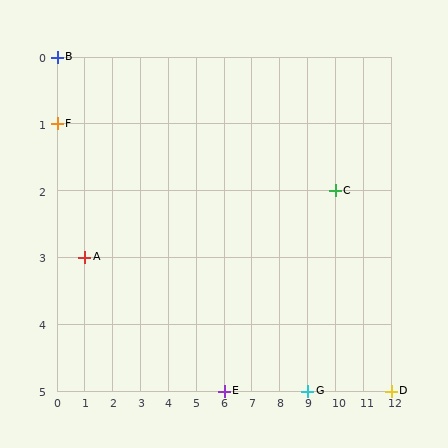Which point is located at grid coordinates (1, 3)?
Point A is at (1, 3).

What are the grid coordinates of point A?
Point A is at grid coordinates (1, 3).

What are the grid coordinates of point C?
Point C is at grid coordinates (10, 2).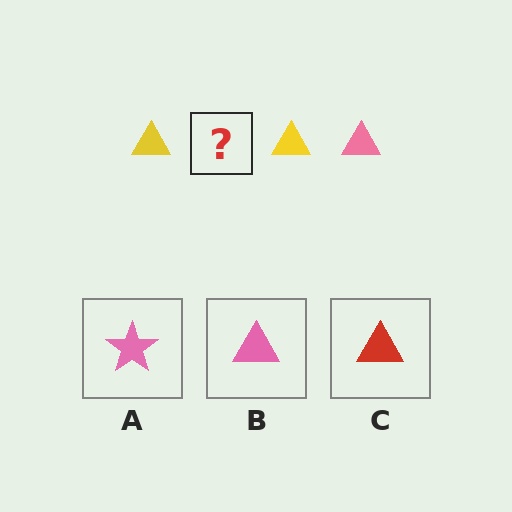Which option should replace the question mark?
Option B.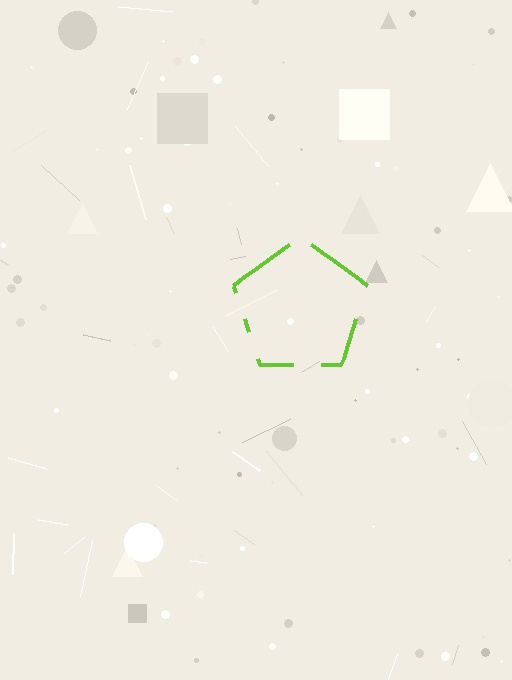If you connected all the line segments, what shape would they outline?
They would outline a pentagon.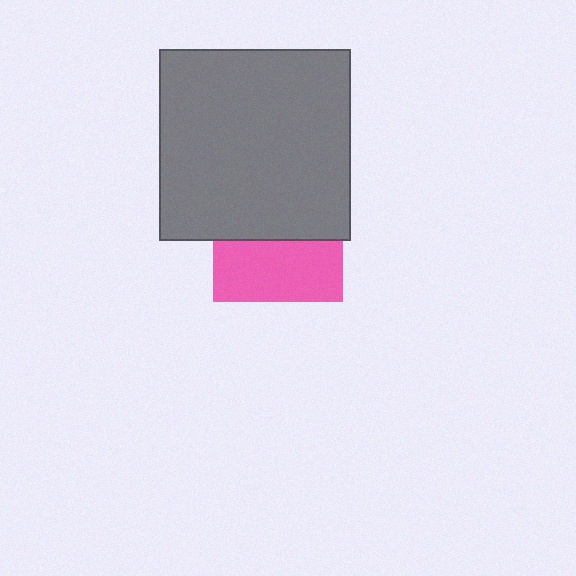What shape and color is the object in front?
The object in front is a gray square.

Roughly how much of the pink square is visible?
About half of it is visible (roughly 46%).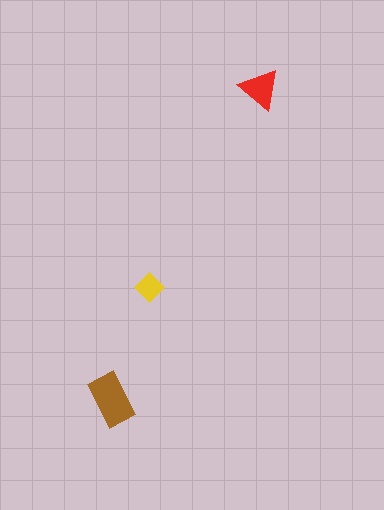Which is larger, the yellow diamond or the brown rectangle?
The brown rectangle.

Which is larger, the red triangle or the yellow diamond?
The red triangle.